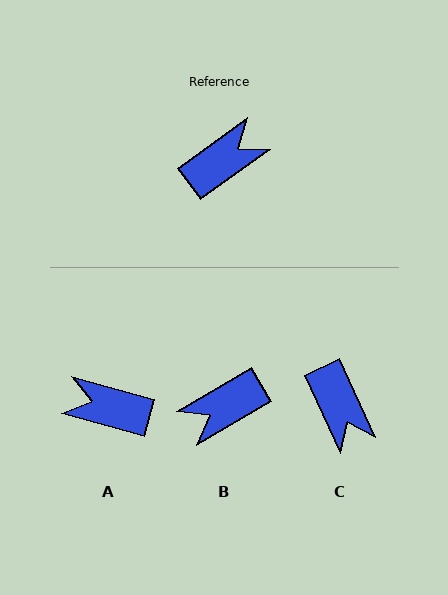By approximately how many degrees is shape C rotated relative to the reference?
Approximately 101 degrees clockwise.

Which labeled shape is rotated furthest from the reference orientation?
B, about 175 degrees away.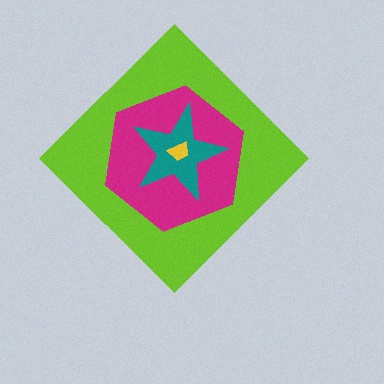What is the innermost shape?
The yellow trapezoid.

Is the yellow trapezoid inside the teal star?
Yes.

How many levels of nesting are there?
4.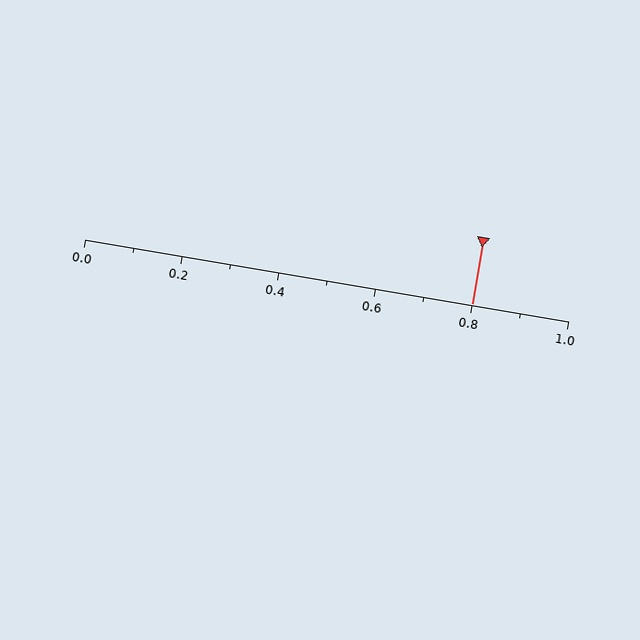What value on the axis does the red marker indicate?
The marker indicates approximately 0.8.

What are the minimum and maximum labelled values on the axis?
The axis runs from 0.0 to 1.0.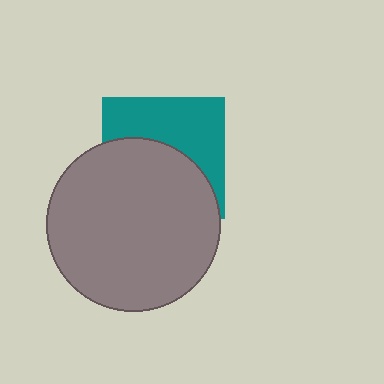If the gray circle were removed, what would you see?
You would see the complete teal square.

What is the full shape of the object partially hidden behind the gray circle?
The partially hidden object is a teal square.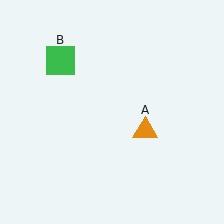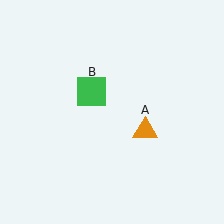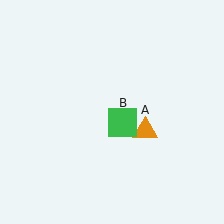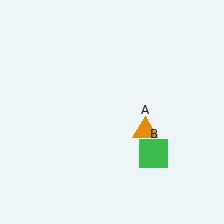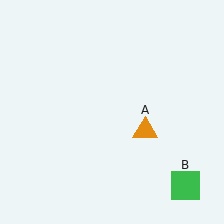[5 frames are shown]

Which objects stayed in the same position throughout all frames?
Orange triangle (object A) remained stationary.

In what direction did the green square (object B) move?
The green square (object B) moved down and to the right.